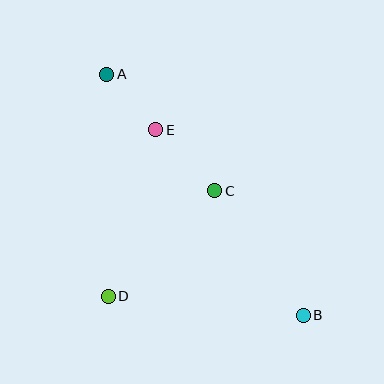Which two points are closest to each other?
Points A and E are closest to each other.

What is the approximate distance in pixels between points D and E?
The distance between D and E is approximately 173 pixels.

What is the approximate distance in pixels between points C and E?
The distance between C and E is approximately 85 pixels.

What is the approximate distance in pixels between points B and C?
The distance between B and C is approximately 153 pixels.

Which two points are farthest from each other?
Points A and B are farthest from each other.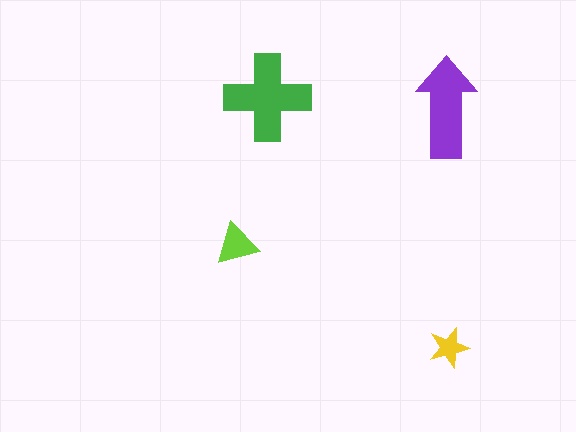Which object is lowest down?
The yellow star is bottommost.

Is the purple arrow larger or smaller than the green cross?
Smaller.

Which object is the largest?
The green cross.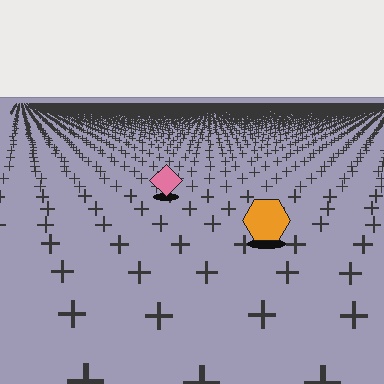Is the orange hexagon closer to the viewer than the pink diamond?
Yes. The orange hexagon is closer — you can tell from the texture gradient: the ground texture is coarser near it.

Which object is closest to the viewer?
The orange hexagon is closest. The texture marks near it are larger and more spread out.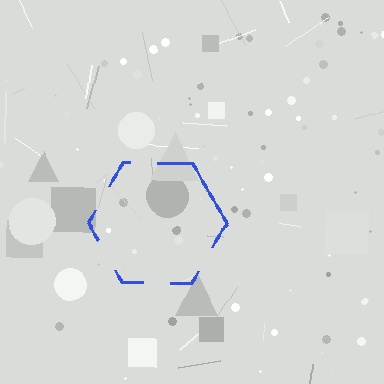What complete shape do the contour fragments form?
The contour fragments form a hexagon.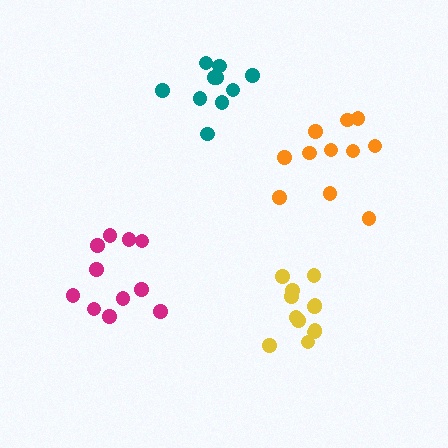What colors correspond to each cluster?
The clusters are colored: yellow, teal, orange, magenta.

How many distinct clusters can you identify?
There are 4 distinct clusters.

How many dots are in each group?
Group 1: 12 dots, Group 2: 10 dots, Group 3: 11 dots, Group 4: 11 dots (44 total).